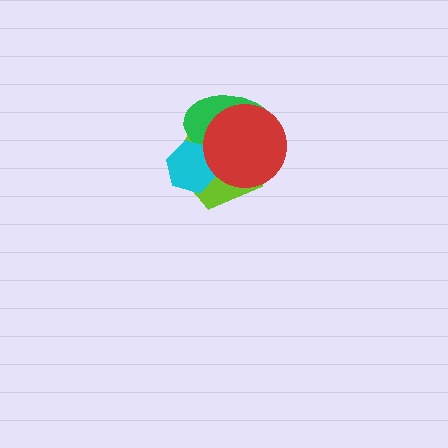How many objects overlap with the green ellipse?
3 objects overlap with the green ellipse.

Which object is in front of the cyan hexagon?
The red circle is in front of the cyan hexagon.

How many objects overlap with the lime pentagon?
3 objects overlap with the lime pentagon.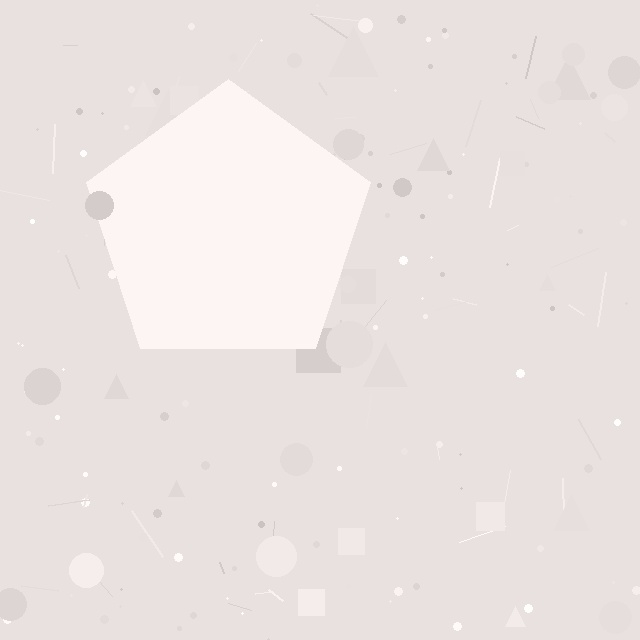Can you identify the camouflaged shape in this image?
The camouflaged shape is a pentagon.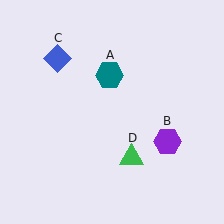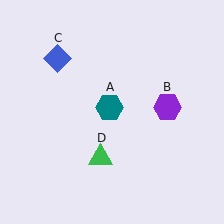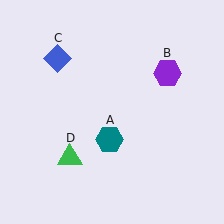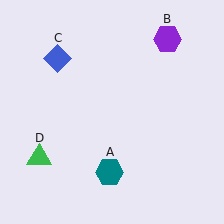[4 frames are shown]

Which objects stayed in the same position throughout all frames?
Blue diamond (object C) remained stationary.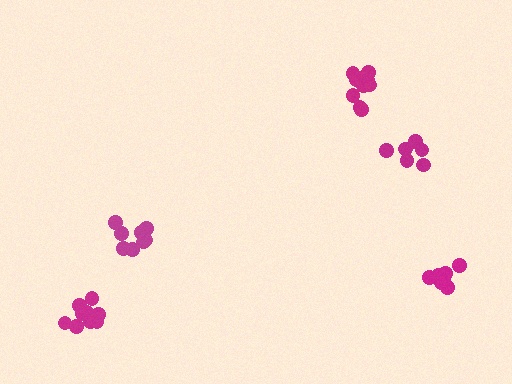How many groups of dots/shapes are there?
There are 5 groups.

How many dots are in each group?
Group 1: 11 dots, Group 2: 8 dots, Group 3: 7 dots, Group 4: 9 dots, Group 5: 8 dots (43 total).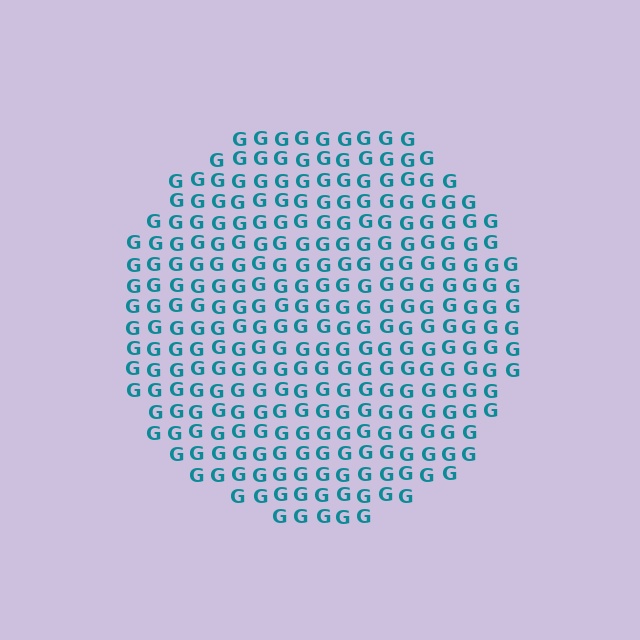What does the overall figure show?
The overall figure shows a circle.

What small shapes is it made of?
It is made of small letter G's.